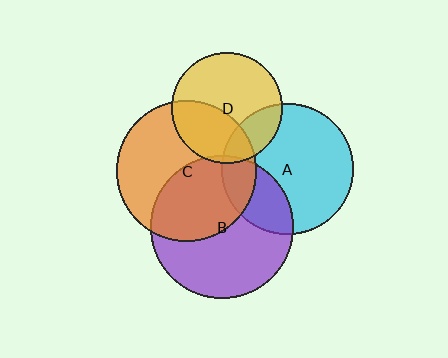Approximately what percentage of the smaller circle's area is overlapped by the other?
Approximately 45%.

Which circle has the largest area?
Circle B (purple).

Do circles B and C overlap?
Yes.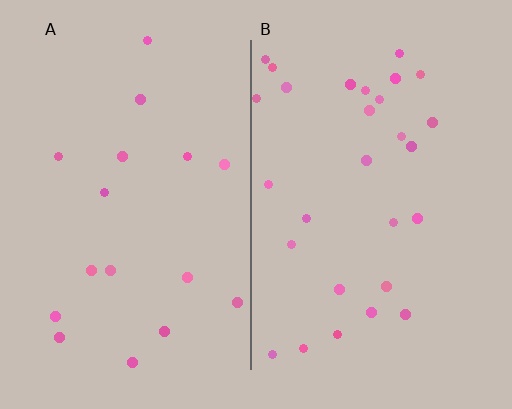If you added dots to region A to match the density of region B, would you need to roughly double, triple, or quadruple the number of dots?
Approximately double.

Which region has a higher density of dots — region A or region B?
B (the right).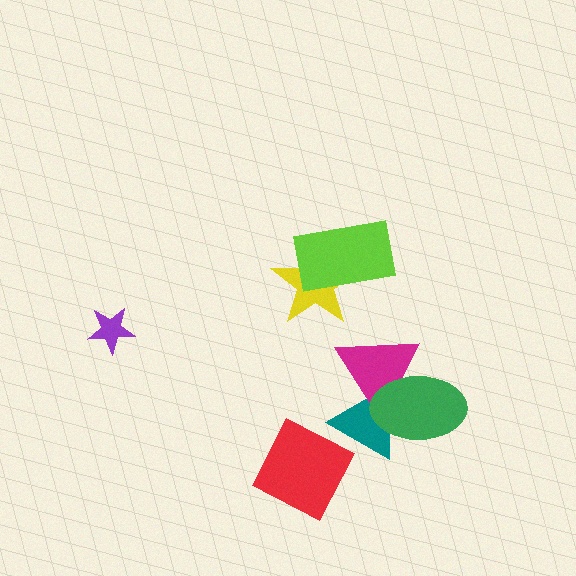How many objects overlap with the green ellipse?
2 objects overlap with the green ellipse.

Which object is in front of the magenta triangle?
The green ellipse is in front of the magenta triangle.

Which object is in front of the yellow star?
The lime rectangle is in front of the yellow star.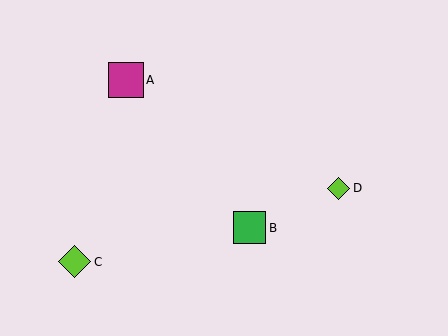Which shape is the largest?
The magenta square (labeled A) is the largest.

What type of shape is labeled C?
Shape C is a lime diamond.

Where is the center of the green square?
The center of the green square is at (250, 228).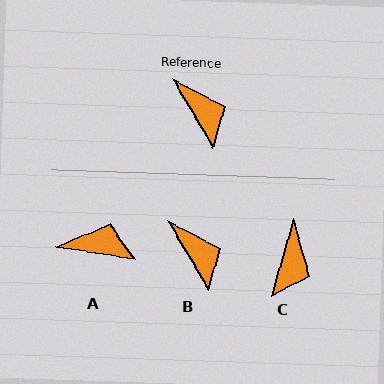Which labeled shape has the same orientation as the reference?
B.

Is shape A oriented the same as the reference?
No, it is off by about 50 degrees.